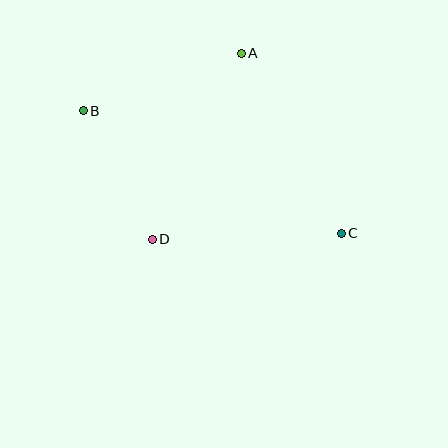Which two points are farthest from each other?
Points B and C are farthest from each other.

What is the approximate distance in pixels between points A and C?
The distance between A and C is approximately 206 pixels.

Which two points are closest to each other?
Points B and D are closest to each other.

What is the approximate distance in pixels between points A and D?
The distance between A and D is approximately 206 pixels.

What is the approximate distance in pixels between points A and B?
The distance between A and B is approximately 168 pixels.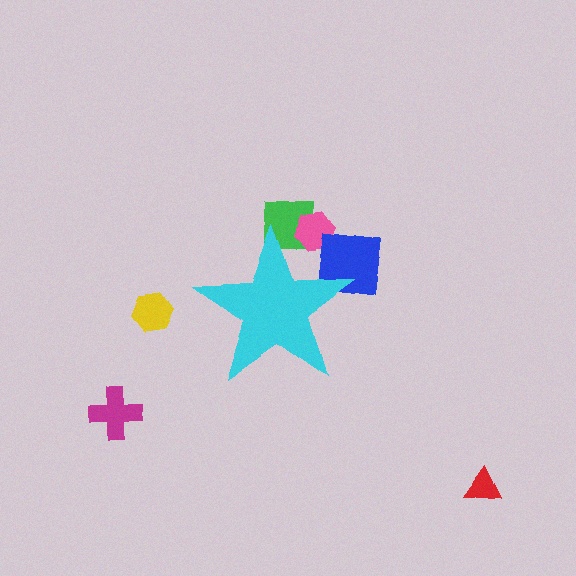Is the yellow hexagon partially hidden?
No, the yellow hexagon is fully visible.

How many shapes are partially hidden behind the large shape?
3 shapes are partially hidden.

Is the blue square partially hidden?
Yes, the blue square is partially hidden behind the cyan star.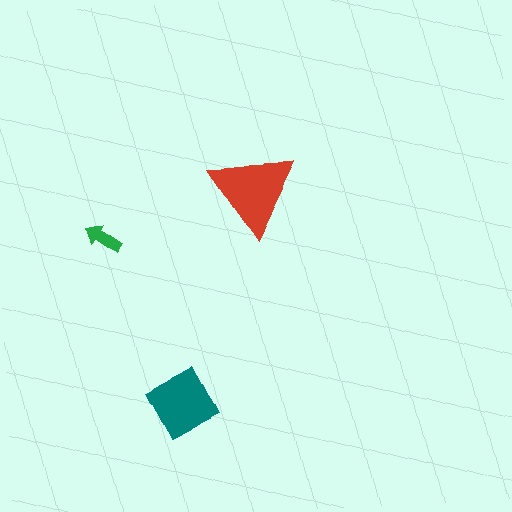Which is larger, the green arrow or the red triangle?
The red triangle.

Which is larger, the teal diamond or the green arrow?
The teal diamond.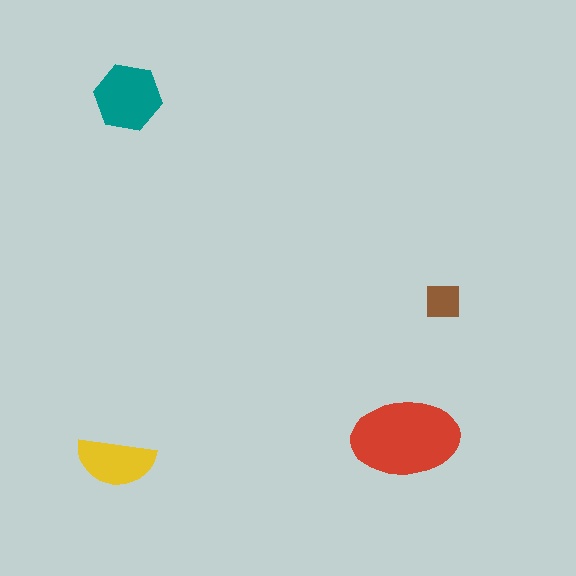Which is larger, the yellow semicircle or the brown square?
The yellow semicircle.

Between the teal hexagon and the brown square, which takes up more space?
The teal hexagon.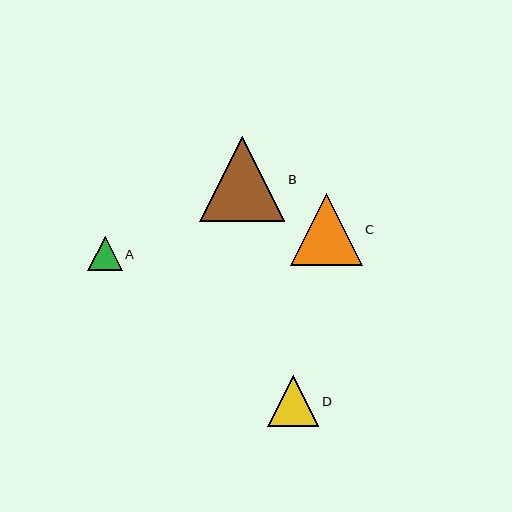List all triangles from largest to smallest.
From largest to smallest: B, C, D, A.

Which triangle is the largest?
Triangle B is the largest with a size of approximately 85 pixels.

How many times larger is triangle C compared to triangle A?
Triangle C is approximately 2.1 times the size of triangle A.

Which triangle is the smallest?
Triangle A is the smallest with a size of approximately 35 pixels.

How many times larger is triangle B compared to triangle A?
Triangle B is approximately 2.5 times the size of triangle A.